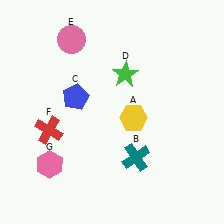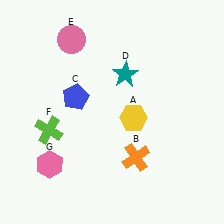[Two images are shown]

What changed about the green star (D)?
In Image 1, D is green. In Image 2, it changed to teal.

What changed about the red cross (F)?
In Image 1, F is red. In Image 2, it changed to lime.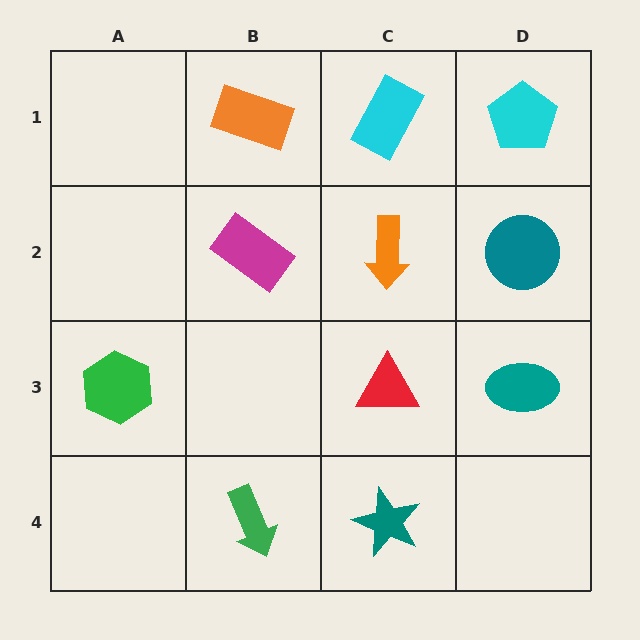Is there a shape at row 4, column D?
No, that cell is empty.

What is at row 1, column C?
A cyan rectangle.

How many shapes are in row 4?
2 shapes.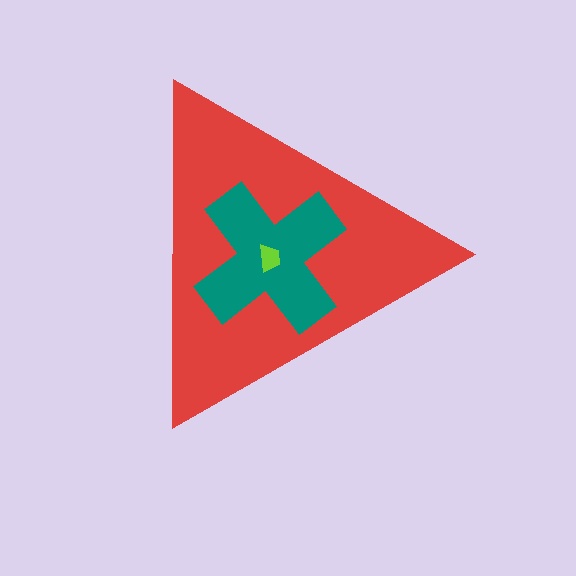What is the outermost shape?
The red triangle.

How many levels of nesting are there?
3.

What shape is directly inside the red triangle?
The teal cross.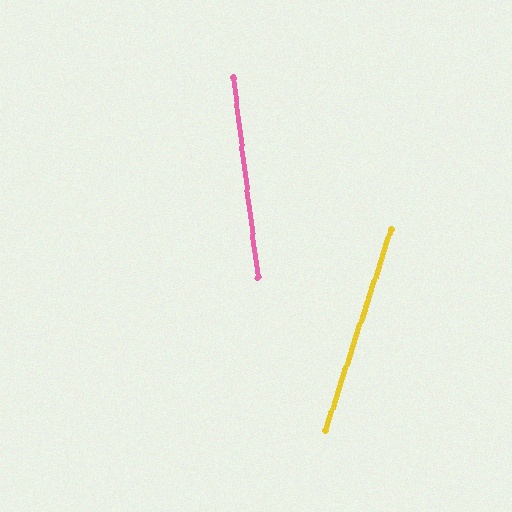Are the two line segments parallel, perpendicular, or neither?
Neither parallel nor perpendicular — they differ by about 25°.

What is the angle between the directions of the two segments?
Approximately 25 degrees.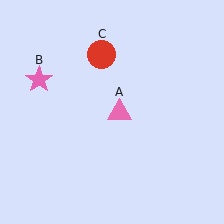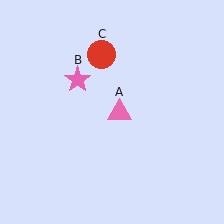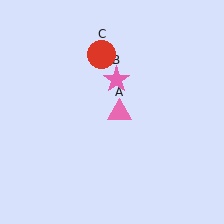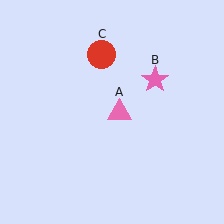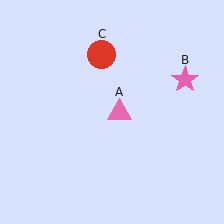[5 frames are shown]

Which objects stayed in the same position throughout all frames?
Pink triangle (object A) and red circle (object C) remained stationary.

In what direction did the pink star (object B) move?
The pink star (object B) moved right.